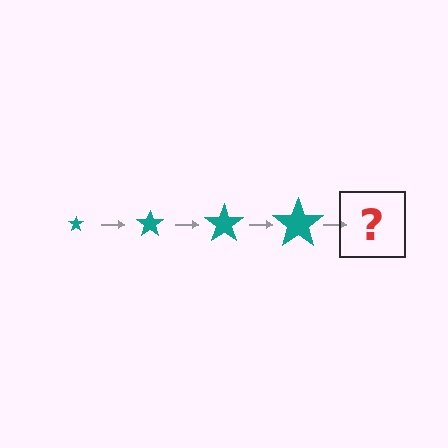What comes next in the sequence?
The next element should be a teal star, larger than the previous one.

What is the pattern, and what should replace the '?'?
The pattern is that the star gets progressively larger each step. The '?' should be a teal star, larger than the previous one.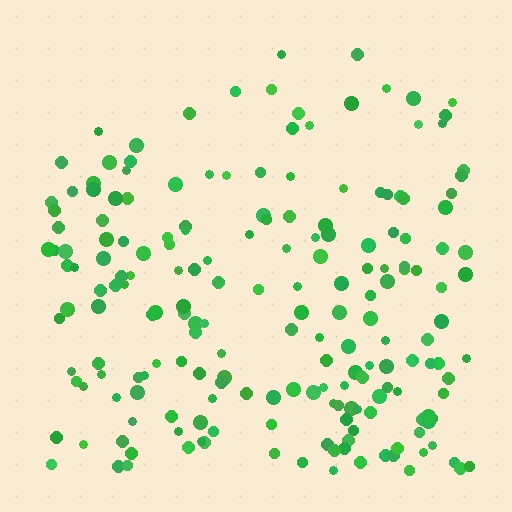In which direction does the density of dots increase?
From top to bottom, with the bottom side densest.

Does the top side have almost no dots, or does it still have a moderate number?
Still a moderate number, just noticeably fewer than the bottom.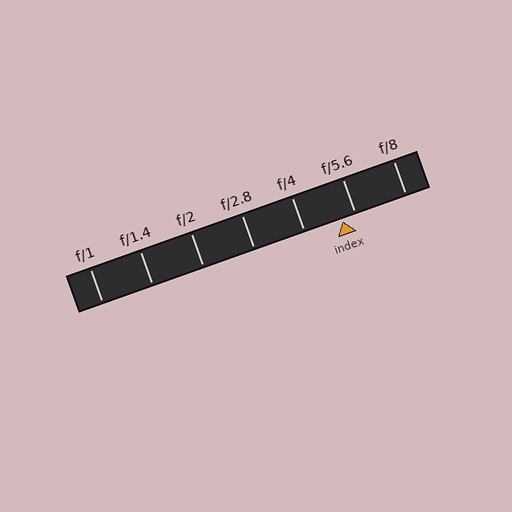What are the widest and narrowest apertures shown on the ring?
The widest aperture shown is f/1 and the narrowest is f/8.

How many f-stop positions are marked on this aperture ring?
There are 7 f-stop positions marked.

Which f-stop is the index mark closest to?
The index mark is closest to f/5.6.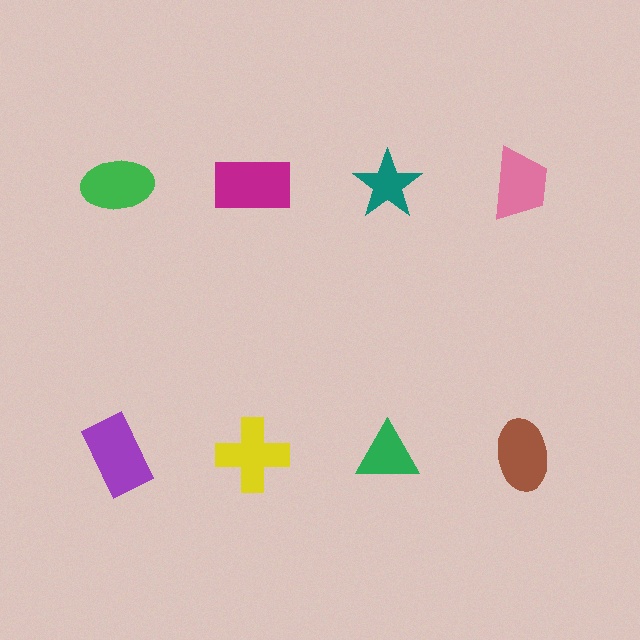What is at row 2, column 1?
A purple rectangle.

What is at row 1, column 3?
A teal star.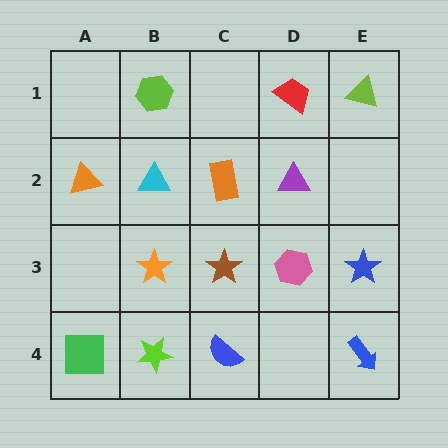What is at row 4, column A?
A green square.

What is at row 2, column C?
An orange rectangle.